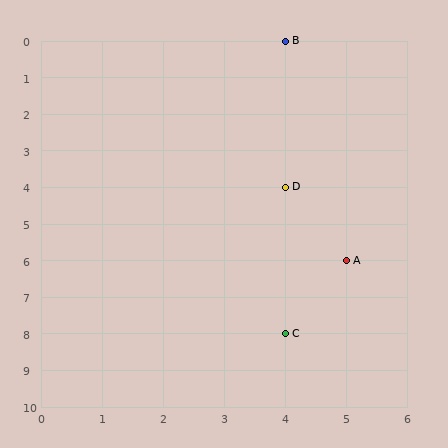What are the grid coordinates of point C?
Point C is at grid coordinates (4, 8).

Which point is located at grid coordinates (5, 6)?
Point A is at (5, 6).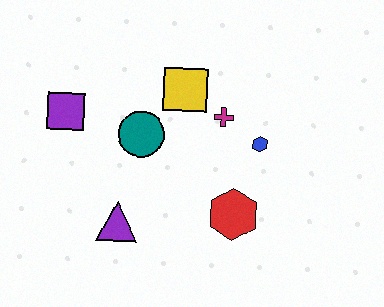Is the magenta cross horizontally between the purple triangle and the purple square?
No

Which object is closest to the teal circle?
The yellow square is closest to the teal circle.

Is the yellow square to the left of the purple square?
No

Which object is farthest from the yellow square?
The purple triangle is farthest from the yellow square.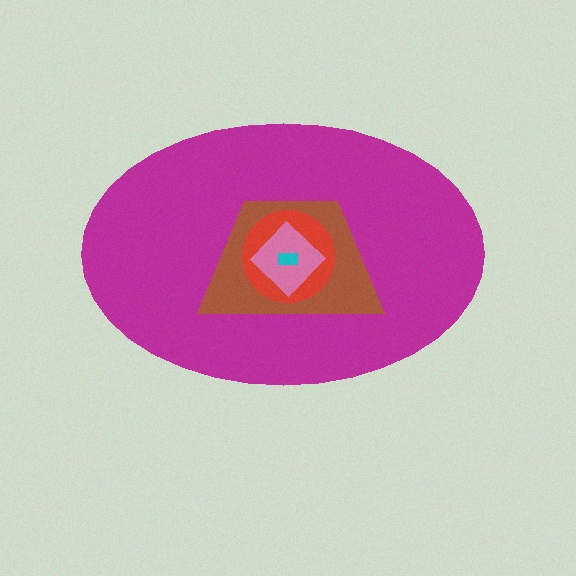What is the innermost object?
The cyan rectangle.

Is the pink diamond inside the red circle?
Yes.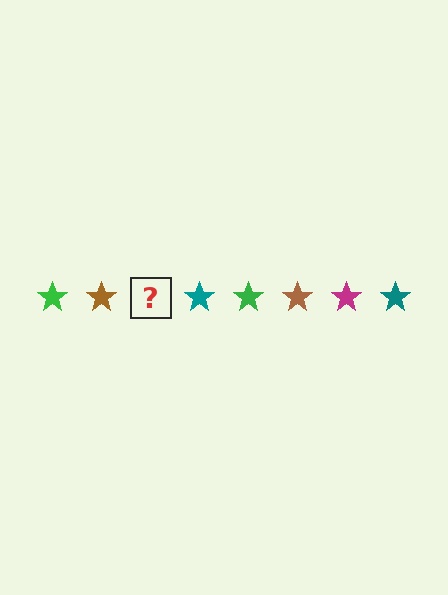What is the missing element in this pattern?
The missing element is a magenta star.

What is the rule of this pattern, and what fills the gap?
The rule is that the pattern cycles through green, brown, magenta, teal stars. The gap should be filled with a magenta star.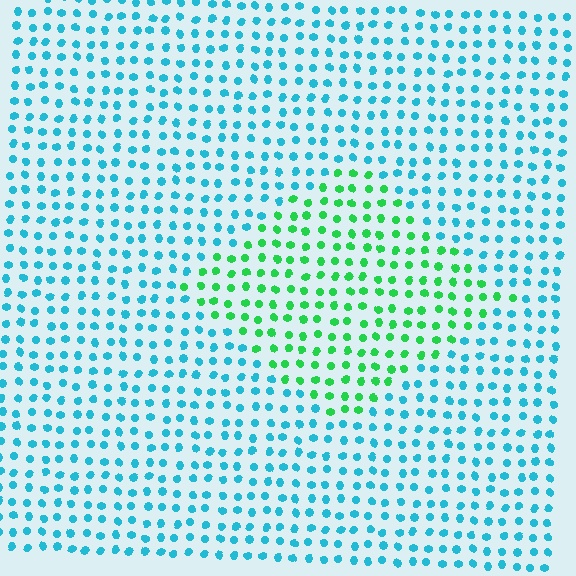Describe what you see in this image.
The image is filled with small cyan elements in a uniform arrangement. A diamond-shaped region is visible where the elements are tinted to a slightly different hue, forming a subtle color boundary.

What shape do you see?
I see a diamond.